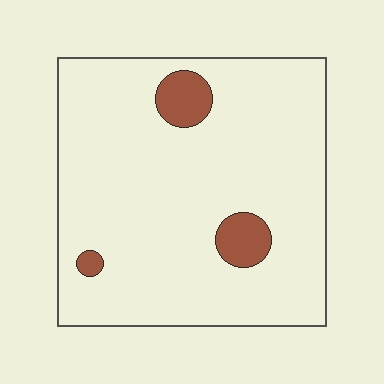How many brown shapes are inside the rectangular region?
3.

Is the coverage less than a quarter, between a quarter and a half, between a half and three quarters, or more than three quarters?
Less than a quarter.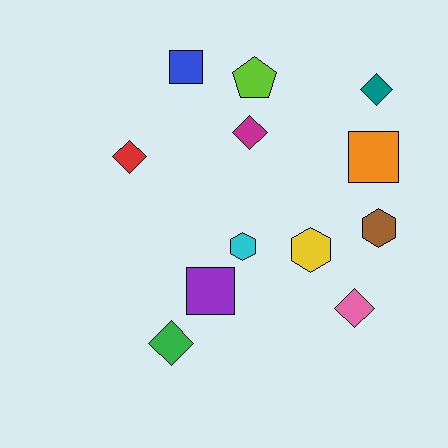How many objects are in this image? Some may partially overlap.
There are 12 objects.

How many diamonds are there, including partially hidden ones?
There are 5 diamonds.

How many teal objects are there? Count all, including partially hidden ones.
There is 1 teal object.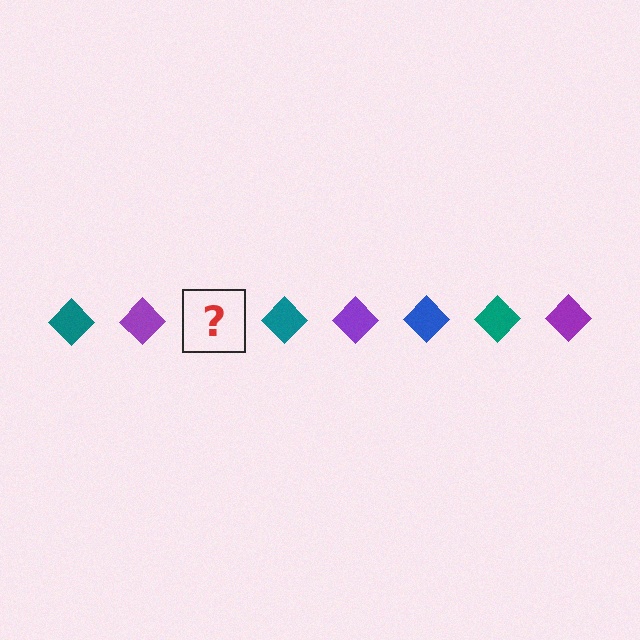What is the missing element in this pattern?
The missing element is a blue diamond.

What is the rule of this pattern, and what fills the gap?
The rule is that the pattern cycles through teal, purple, blue diamonds. The gap should be filled with a blue diamond.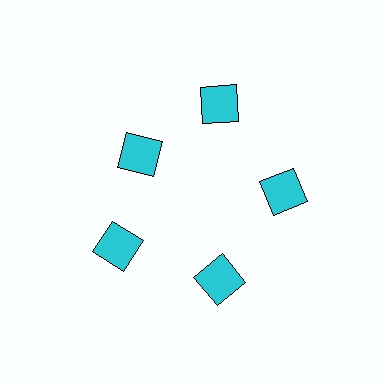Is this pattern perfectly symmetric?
No. The 5 cyan squares are arranged in a ring, but one element near the 10 o'clock position is pulled inward toward the center, breaking the 5-fold rotational symmetry.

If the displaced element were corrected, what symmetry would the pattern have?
It would have 5-fold rotational symmetry — the pattern would map onto itself every 72 degrees.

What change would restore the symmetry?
The symmetry would be restored by moving it outward, back onto the ring so that all 5 squares sit at equal angles and equal distance from the center.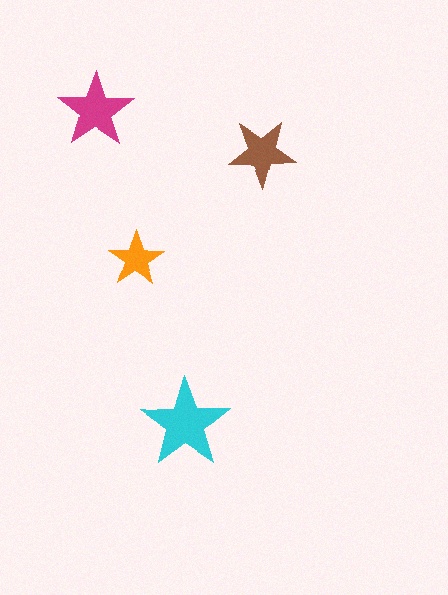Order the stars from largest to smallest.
the cyan one, the magenta one, the brown one, the orange one.